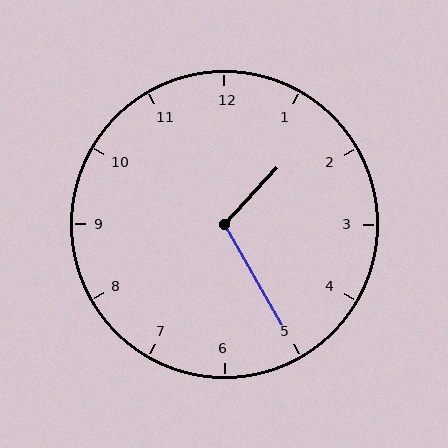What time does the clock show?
1:25.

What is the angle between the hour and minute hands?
Approximately 108 degrees.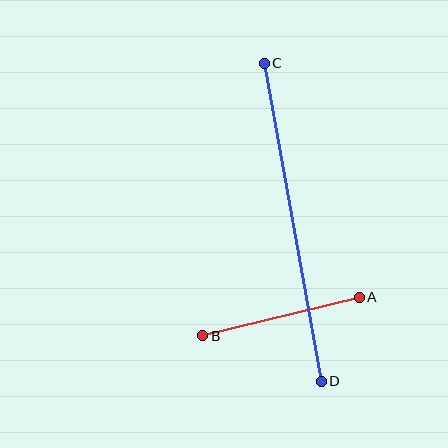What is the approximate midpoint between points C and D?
The midpoint is at approximately (293, 222) pixels.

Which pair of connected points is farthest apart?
Points C and D are farthest apart.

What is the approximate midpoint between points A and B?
The midpoint is at approximately (281, 316) pixels.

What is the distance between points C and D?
The distance is approximately 323 pixels.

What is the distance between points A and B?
The distance is approximately 161 pixels.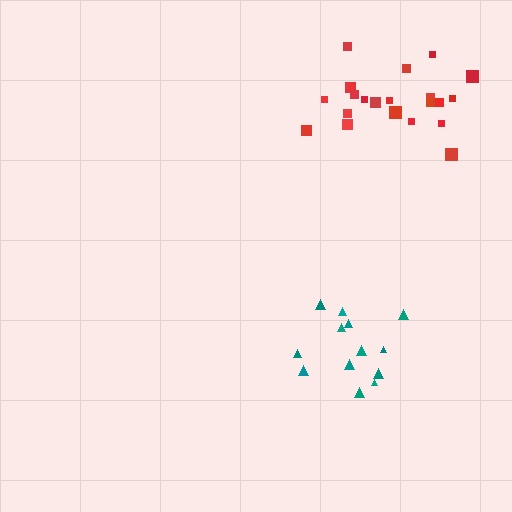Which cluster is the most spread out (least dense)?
Teal.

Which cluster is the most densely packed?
Red.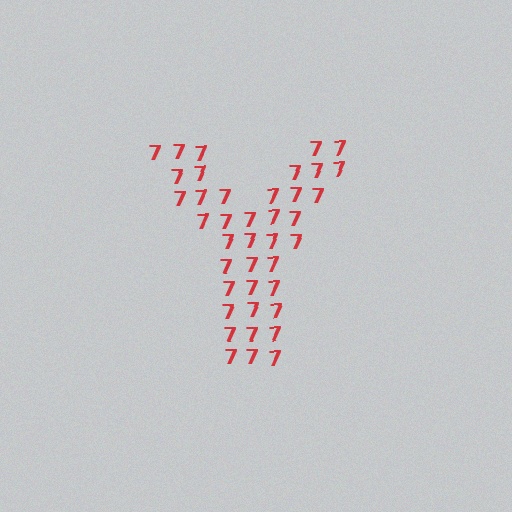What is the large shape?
The large shape is the letter Y.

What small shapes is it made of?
It is made of small digit 7's.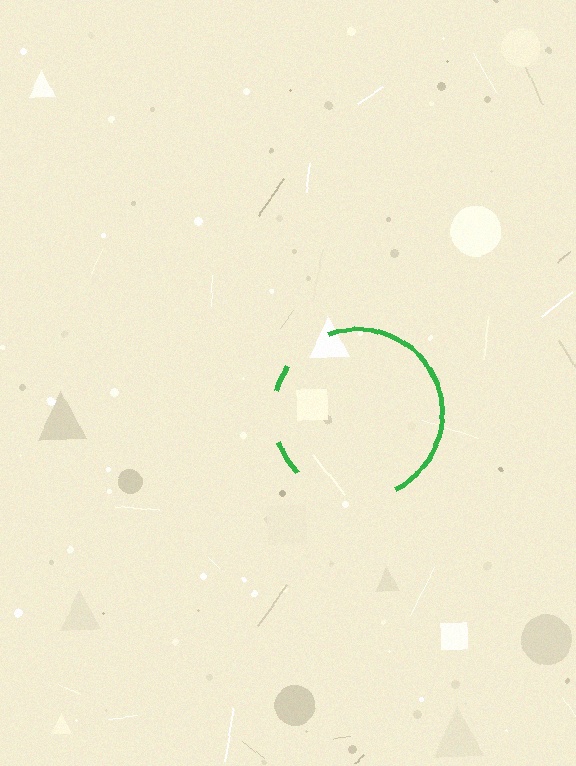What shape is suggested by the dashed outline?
The dashed outline suggests a circle.